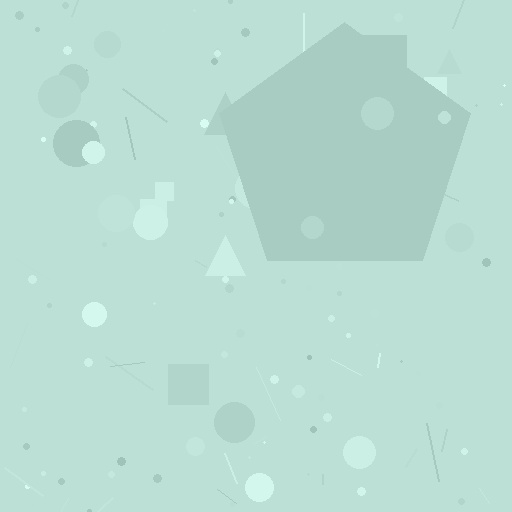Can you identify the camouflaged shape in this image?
The camouflaged shape is a pentagon.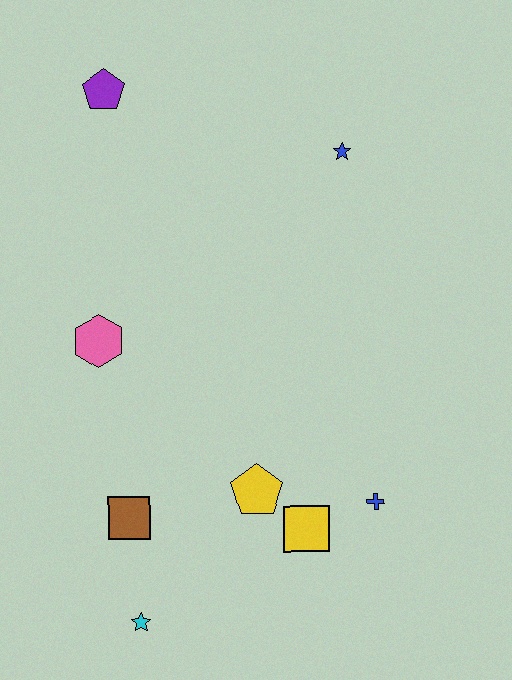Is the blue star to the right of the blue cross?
No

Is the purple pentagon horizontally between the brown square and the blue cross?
No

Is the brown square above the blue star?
No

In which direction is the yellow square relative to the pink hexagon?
The yellow square is to the right of the pink hexagon.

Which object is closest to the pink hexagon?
The brown square is closest to the pink hexagon.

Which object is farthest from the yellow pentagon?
The purple pentagon is farthest from the yellow pentagon.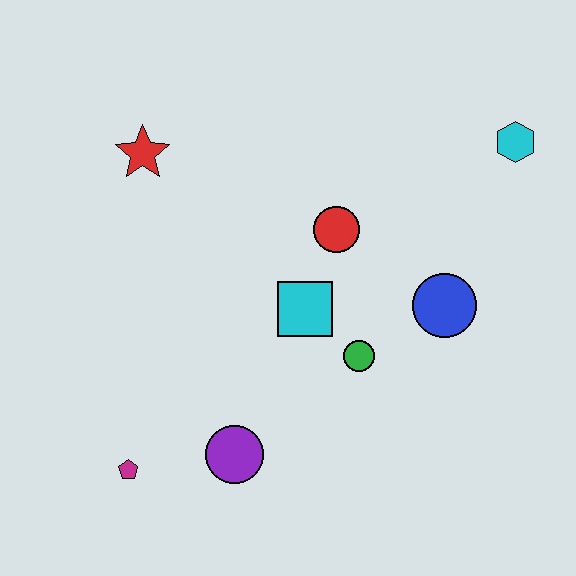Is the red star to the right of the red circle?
No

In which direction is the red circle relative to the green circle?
The red circle is above the green circle.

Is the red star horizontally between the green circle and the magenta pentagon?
Yes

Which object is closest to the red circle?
The cyan square is closest to the red circle.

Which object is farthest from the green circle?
The red star is farthest from the green circle.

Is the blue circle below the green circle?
No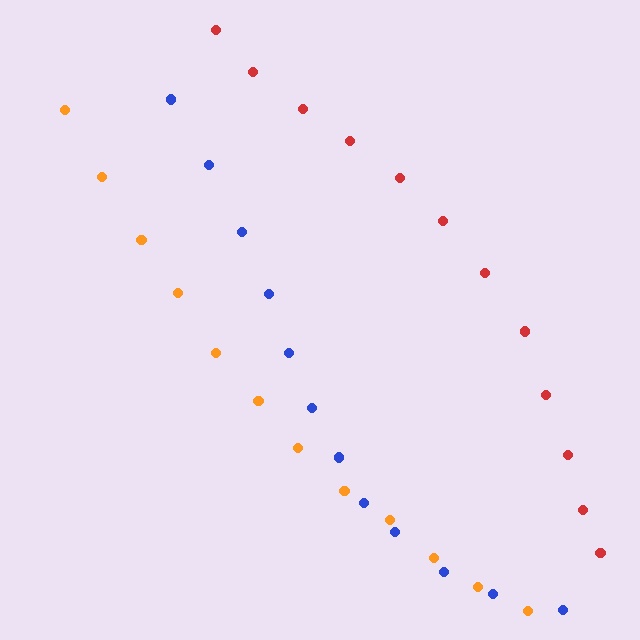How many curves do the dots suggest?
There are 3 distinct paths.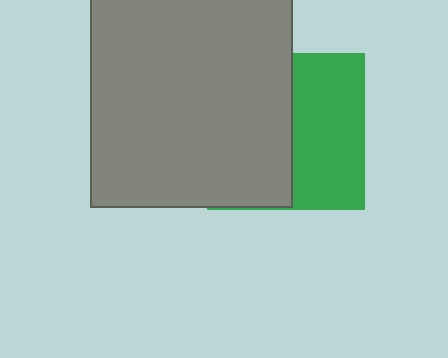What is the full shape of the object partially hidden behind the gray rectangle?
The partially hidden object is a green square.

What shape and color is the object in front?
The object in front is a gray rectangle.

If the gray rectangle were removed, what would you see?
You would see the complete green square.